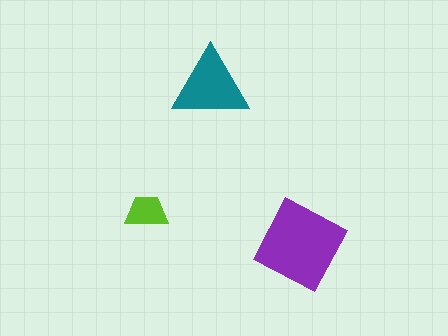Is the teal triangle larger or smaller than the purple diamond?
Smaller.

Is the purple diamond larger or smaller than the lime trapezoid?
Larger.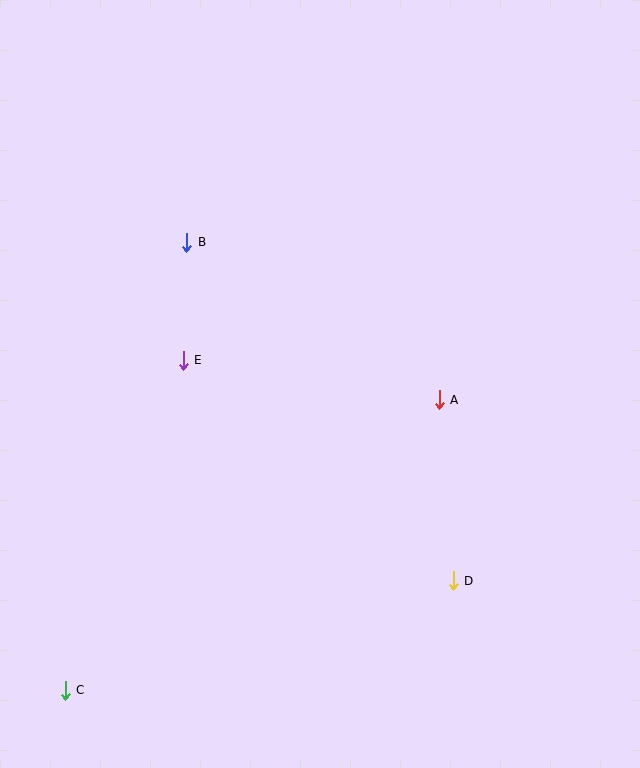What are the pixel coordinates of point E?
Point E is at (183, 360).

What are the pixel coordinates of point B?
Point B is at (187, 242).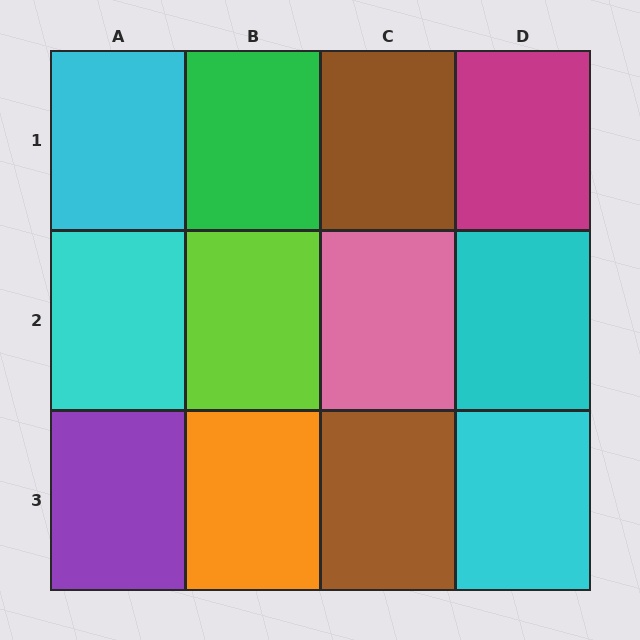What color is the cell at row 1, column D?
Magenta.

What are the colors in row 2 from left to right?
Cyan, lime, pink, cyan.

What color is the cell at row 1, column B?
Green.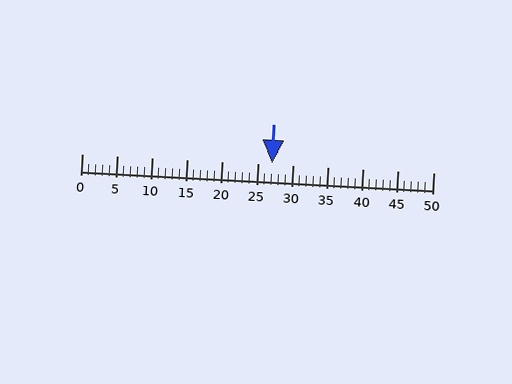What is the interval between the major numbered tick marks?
The major tick marks are spaced 5 units apart.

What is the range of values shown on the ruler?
The ruler shows values from 0 to 50.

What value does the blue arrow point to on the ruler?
The blue arrow points to approximately 27.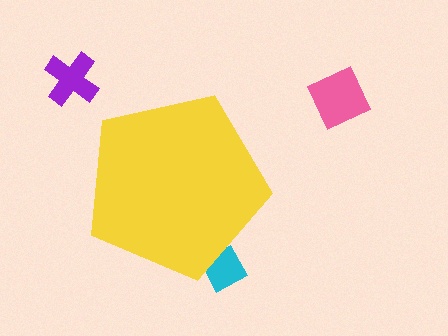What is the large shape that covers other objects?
A yellow pentagon.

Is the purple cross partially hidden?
No, the purple cross is fully visible.